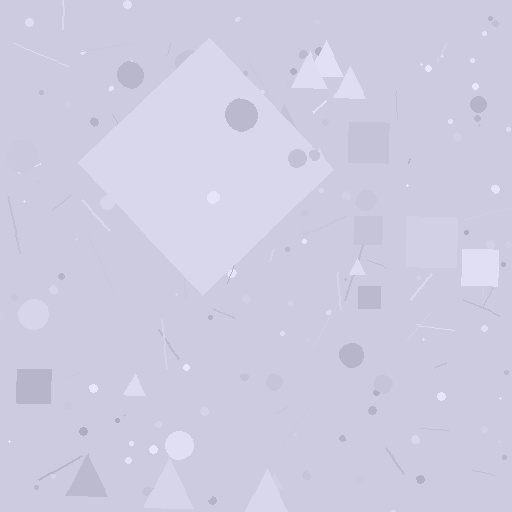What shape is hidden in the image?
A diamond is hidden in the image.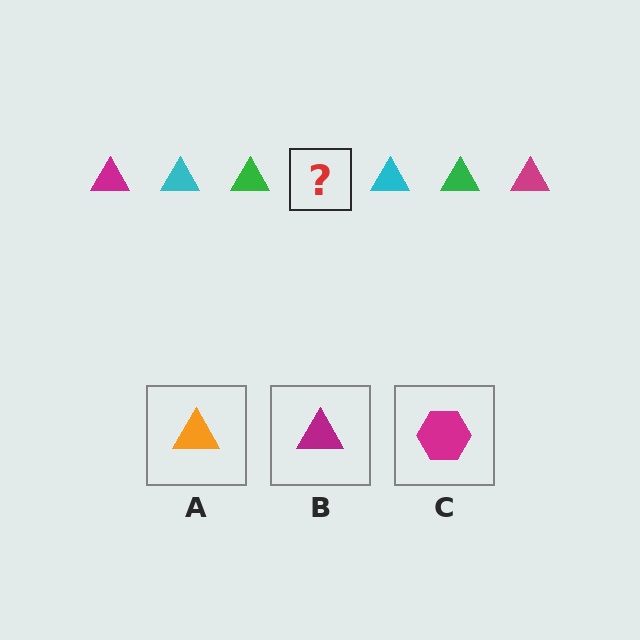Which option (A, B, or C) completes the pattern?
B.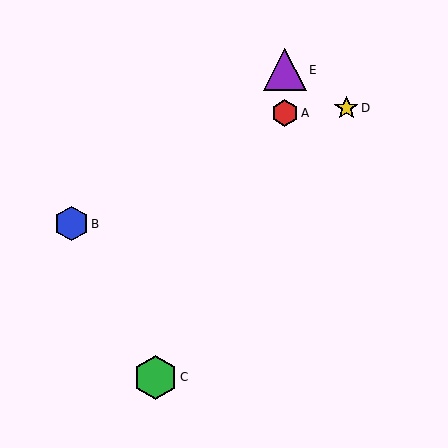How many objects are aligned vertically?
2 objects (A, E) are aligned vertically.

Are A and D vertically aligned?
No, A is at x≈285 and D is at x≈346.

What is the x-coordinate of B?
Object B is at x≈71.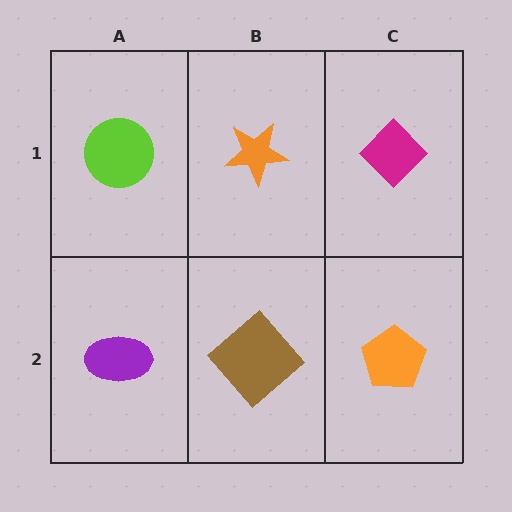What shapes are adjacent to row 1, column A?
A purple ellipse (row 2, column A), an orange star (row 1, column B).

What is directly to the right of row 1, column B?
A magenta diamond.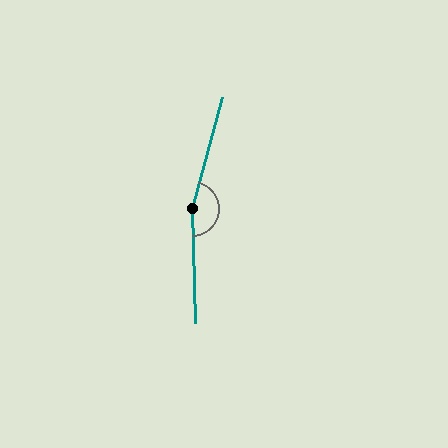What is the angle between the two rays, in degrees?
Approximately 163 degrees.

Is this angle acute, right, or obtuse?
It is obtuse.